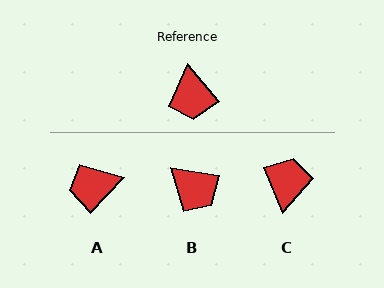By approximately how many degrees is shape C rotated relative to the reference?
Approximately 163 degrees counter-clockwise.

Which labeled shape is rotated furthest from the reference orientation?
C, about 163 degrees away.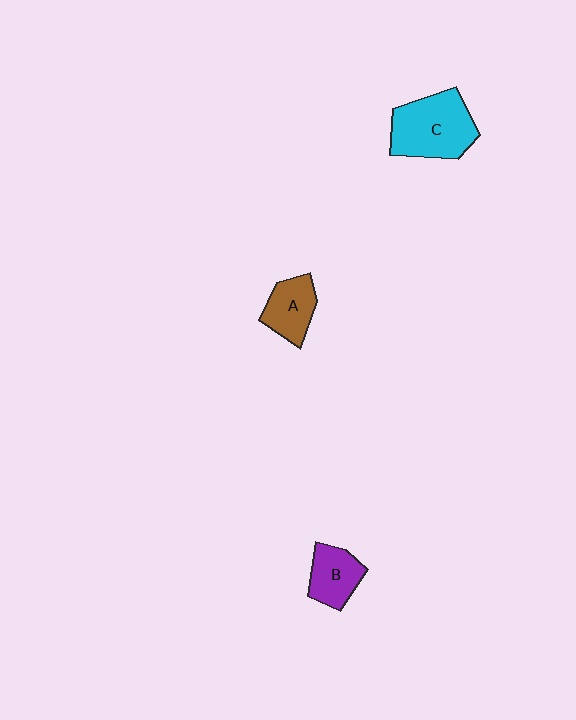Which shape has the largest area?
Shape C (cyan).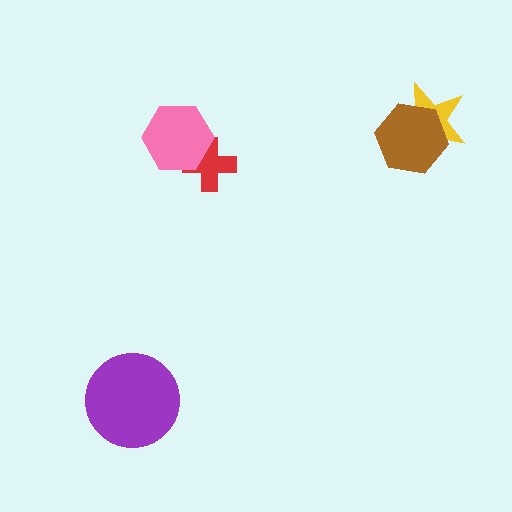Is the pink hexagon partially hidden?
No, no other shape covers it.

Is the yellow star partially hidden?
Yes, it is partially covered by another shape.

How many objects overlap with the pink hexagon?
1 object overlaps with the pink hexagon.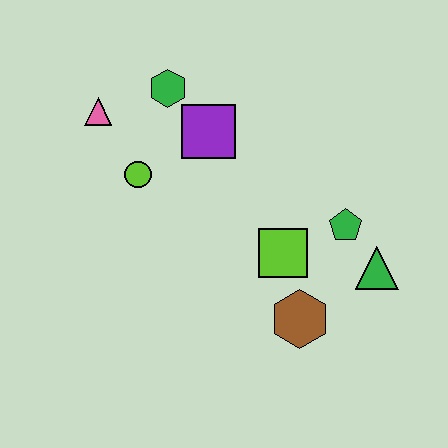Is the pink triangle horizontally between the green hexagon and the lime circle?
No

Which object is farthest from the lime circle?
The green triangle is farthest from the lime circle.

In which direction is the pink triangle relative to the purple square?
The pink triangle is to the left of the purple square.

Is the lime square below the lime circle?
Yes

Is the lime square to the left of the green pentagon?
Yes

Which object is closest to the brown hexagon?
The lime square is closest to the brown hexagon.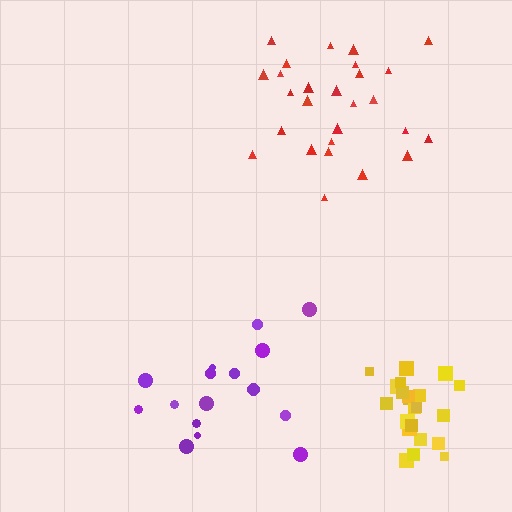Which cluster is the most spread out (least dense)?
Purple.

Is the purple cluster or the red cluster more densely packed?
Red.